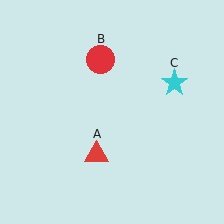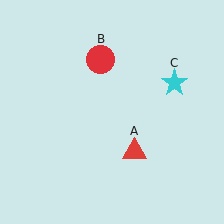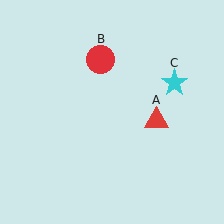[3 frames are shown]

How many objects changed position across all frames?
1 object changed position: red triangle (object A).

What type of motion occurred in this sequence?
The red triangle (object A) rotated counterclockwise around the center of the scene.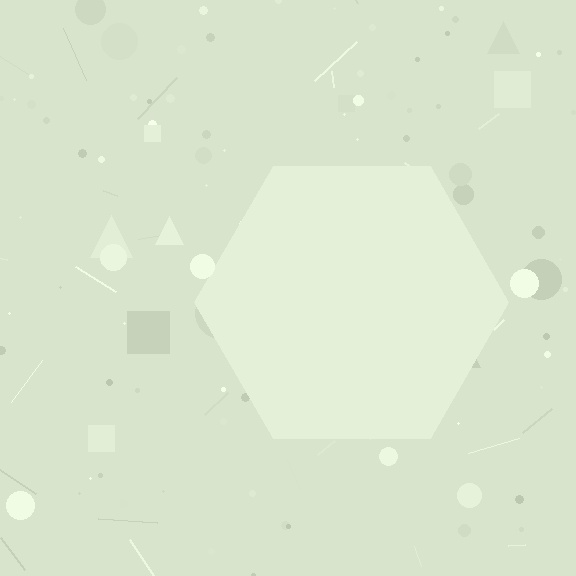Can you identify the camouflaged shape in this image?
The camouflaged shape is a hexagon.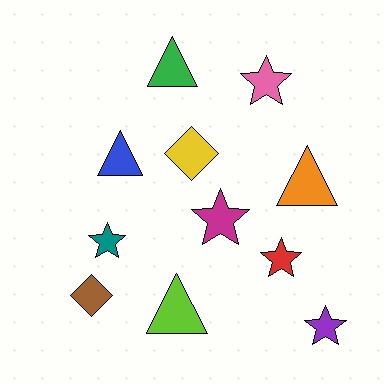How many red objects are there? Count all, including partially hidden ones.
There is 1 red object.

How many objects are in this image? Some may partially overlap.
There are 11 objects.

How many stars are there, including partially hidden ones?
There are 5 stars.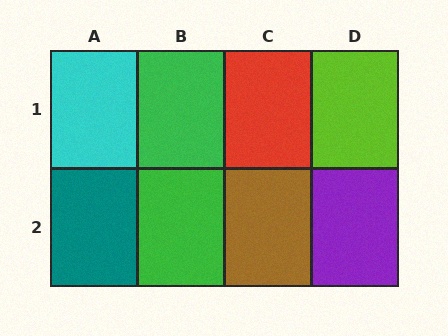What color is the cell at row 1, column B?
Green.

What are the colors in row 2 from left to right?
Teal, green, brown, purple.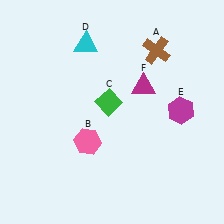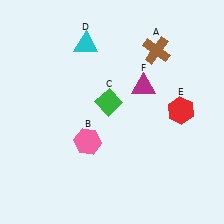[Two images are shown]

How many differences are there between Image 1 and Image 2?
There is 1 difference between the two images.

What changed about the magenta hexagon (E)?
In Image 1, E is magenta. In Image 2, it changed to red.